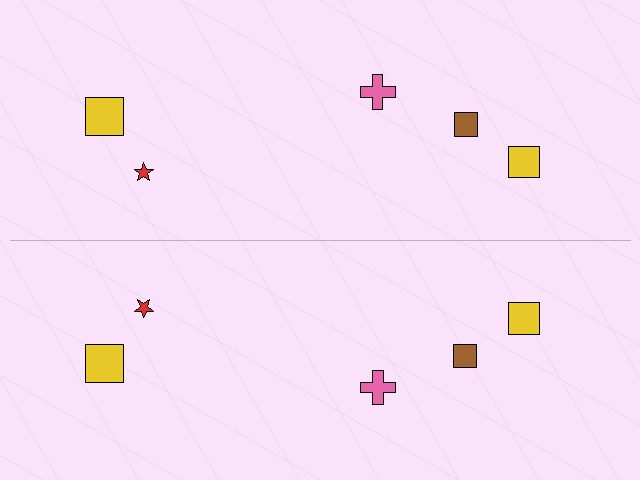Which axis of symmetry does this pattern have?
The pattern has a horizontal axis of symmetry running through the center of the image.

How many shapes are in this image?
There are 10 shapes in this image.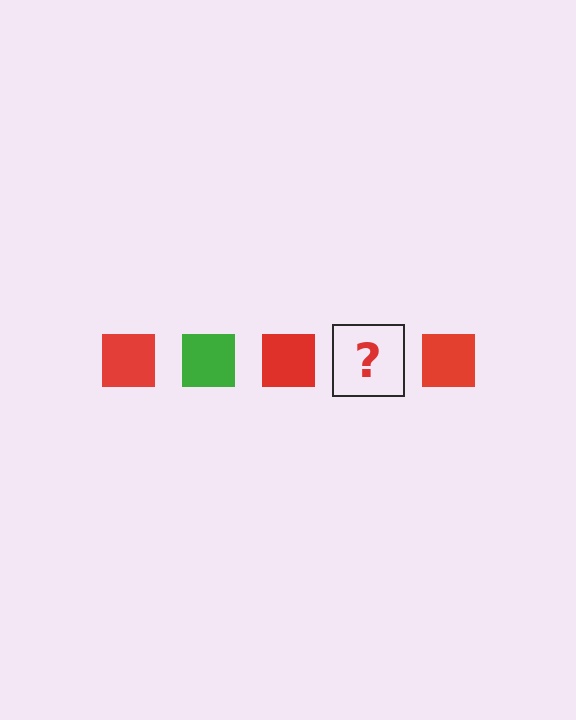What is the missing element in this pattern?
The missing element is a green square.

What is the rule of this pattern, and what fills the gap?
The rule is that the pattern cycles through red, green squares. The gap should be filled with a green square.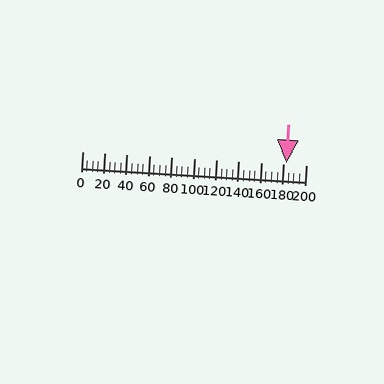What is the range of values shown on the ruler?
The ruler shows values from 0 to 200.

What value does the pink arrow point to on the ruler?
The pink arrow points to approximately 183.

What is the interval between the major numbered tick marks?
The major tick marks are spaced 20 units apart.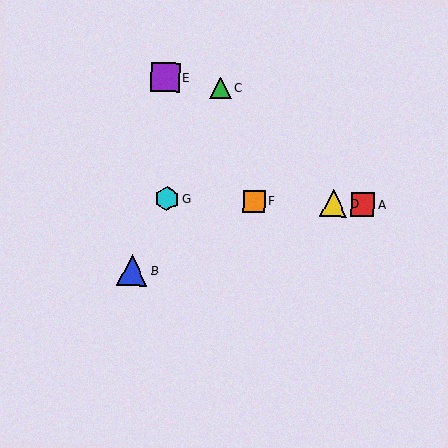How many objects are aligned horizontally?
4 objects (A, D, F, G) are aligned horizontally.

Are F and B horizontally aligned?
No, F is at y≈201 and B is at y≈270.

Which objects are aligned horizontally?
Objects A, D, F, G are aligned horizontally.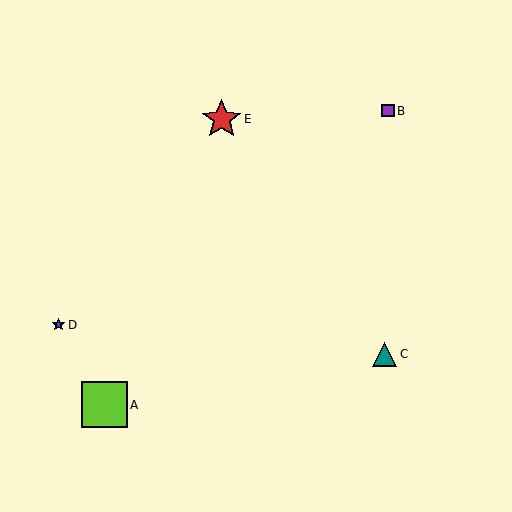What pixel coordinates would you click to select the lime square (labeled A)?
Click at (105, 405) to select the lime square A.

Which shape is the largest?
The lime square (labeled A) is the largest.